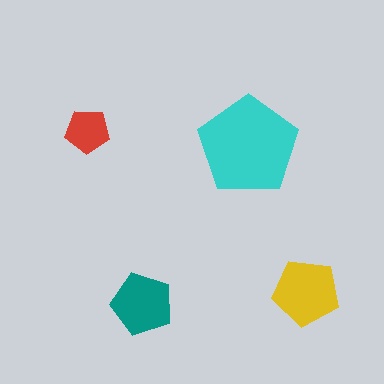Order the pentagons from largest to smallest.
the cyan one, the yellow one, the teal one, the red one.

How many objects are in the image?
There are 4 objects in the image.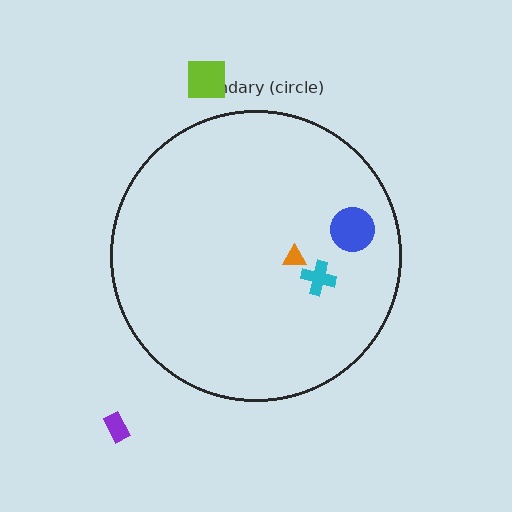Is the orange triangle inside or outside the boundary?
Inside.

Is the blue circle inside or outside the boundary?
Inside.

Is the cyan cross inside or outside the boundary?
Inside.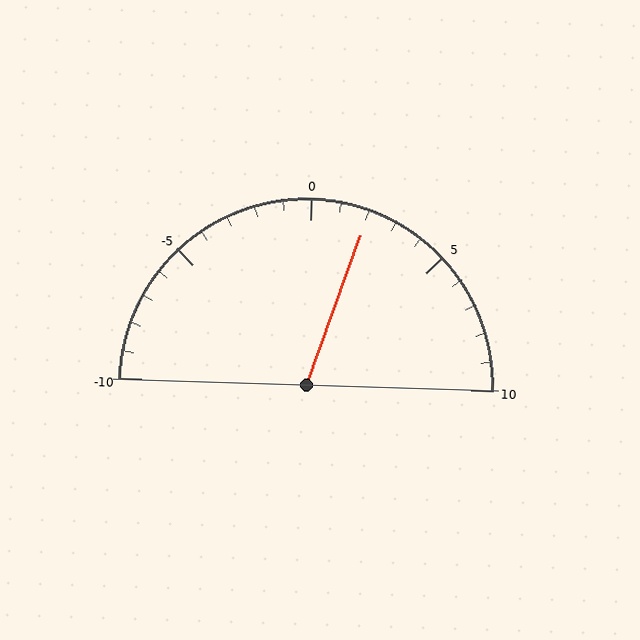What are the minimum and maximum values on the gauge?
The gauge ranges from -10 to 10.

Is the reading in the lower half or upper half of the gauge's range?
The reading is in the upper half of the range (-10 to 10).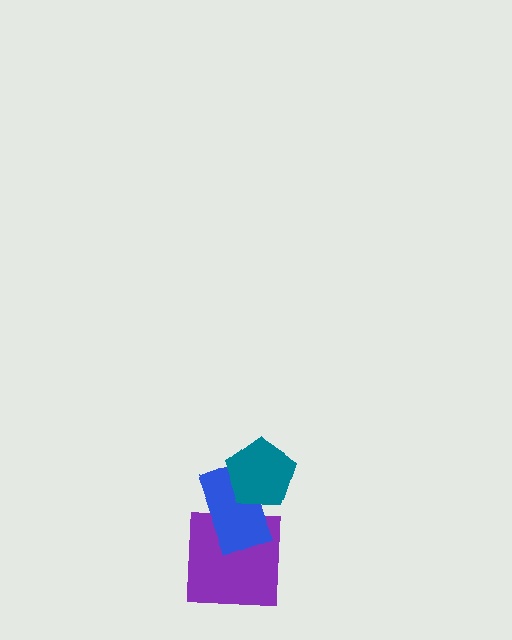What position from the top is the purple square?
The purple square is 3rd from the top.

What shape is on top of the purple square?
The blue rectangle is on top of the purple square.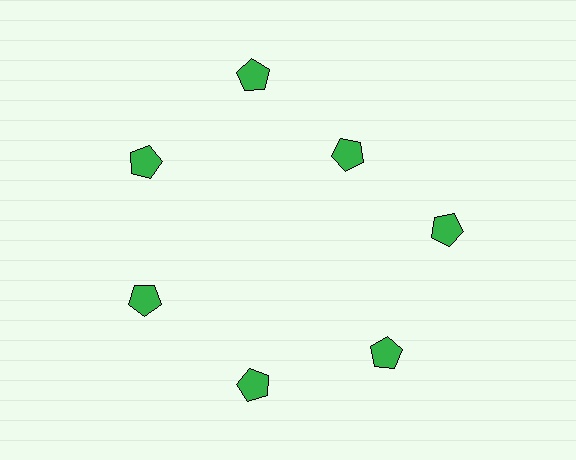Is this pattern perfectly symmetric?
No. The 7 green pentagons are arranged in a ring, but one element near the 1 o'clock position is pulled inward toward the center, breaking the 7-fold rotational symmetry.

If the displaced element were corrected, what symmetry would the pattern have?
It would have 7-fold rotational symmetry — the pattern would map onto itself every 51 degrees.